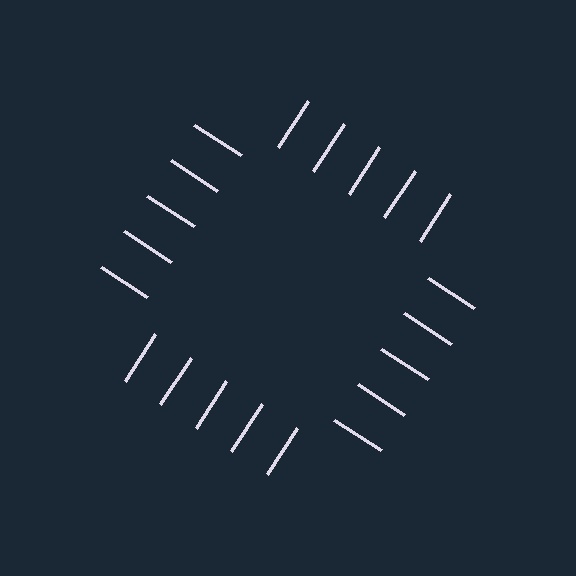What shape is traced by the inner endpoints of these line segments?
An illusory square — the line segments terminate on its edges but no continuous stroke is drawn.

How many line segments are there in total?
20 — 5 along each of the 4 edges.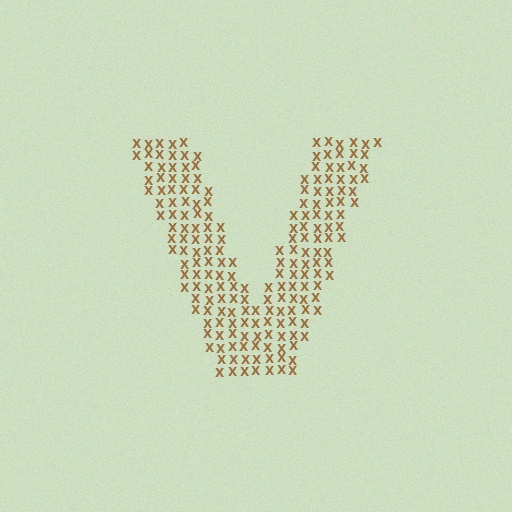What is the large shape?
The large shape is the letter V.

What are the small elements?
The small elements are letter X's.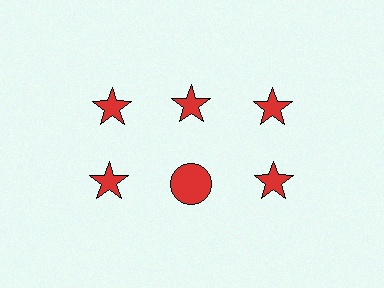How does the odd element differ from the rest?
It has a different shape: circle instead of star.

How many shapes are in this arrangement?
There are 6 shapes arranged in a grid pattern.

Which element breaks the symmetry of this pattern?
The red circle in the second row, second from left column breaks the symmetry. All other shapes are red stars.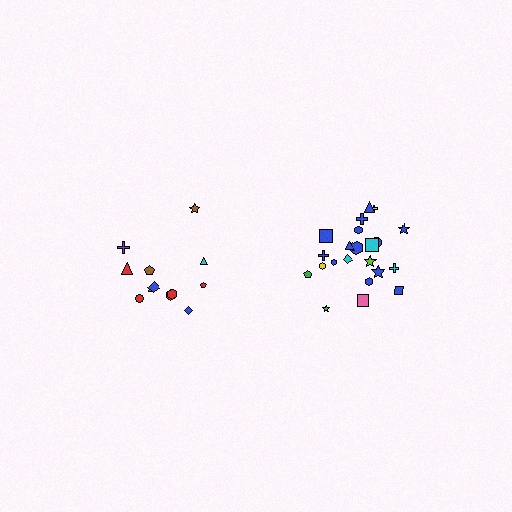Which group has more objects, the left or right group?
The right group.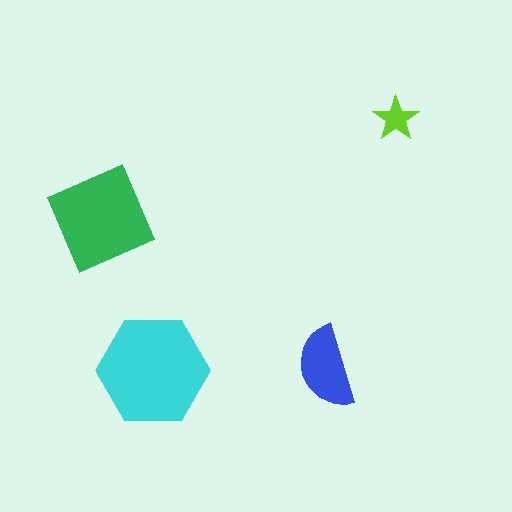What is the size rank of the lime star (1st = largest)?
4th.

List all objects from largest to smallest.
The cyan hexagon, the green diamond, the blue semicircle, the lime star.